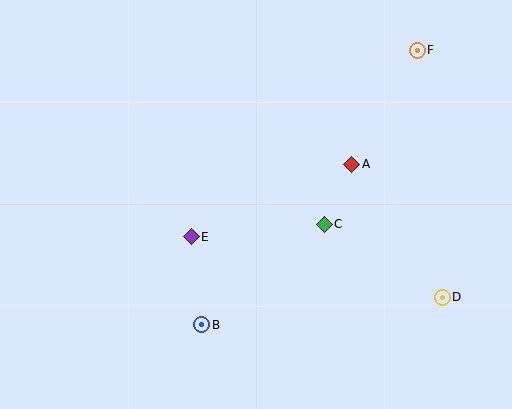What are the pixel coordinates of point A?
Point A is at (352, 164).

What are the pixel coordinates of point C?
Point C is at (324, 224).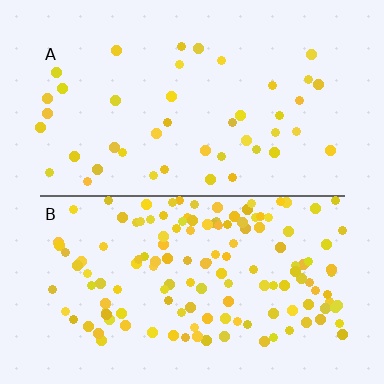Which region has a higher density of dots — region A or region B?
B (the bottom).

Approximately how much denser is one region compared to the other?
Approximately 3.3× — region B over region A.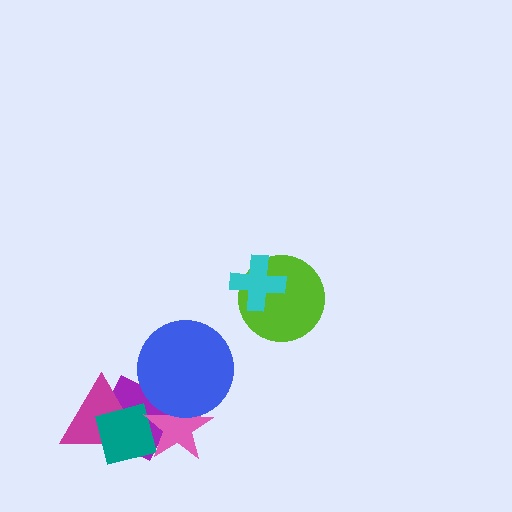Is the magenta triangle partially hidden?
Yes, it is partially covered by another shape.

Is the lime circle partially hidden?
Yes, it is partially covered by another shape.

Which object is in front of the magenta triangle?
The teal square is in front of the magenta triangle.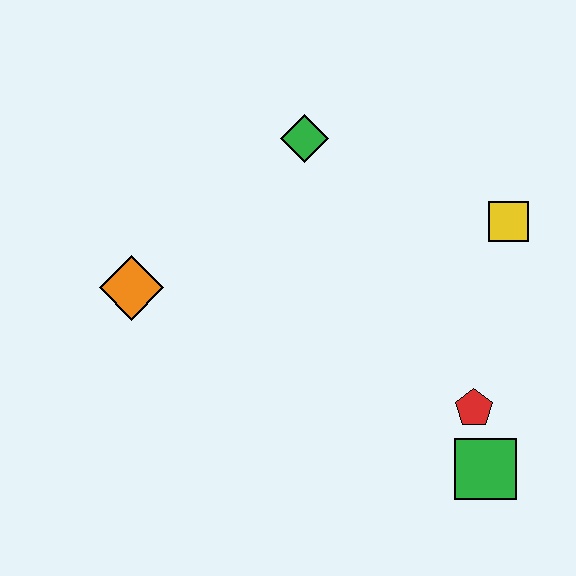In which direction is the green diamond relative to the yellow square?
The green diamond is to the left of the yellow square.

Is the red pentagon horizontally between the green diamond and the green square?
Yes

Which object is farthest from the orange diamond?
The green square is farthest from the orange diamond.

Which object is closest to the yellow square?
The red pentagon is closest to the yellow square.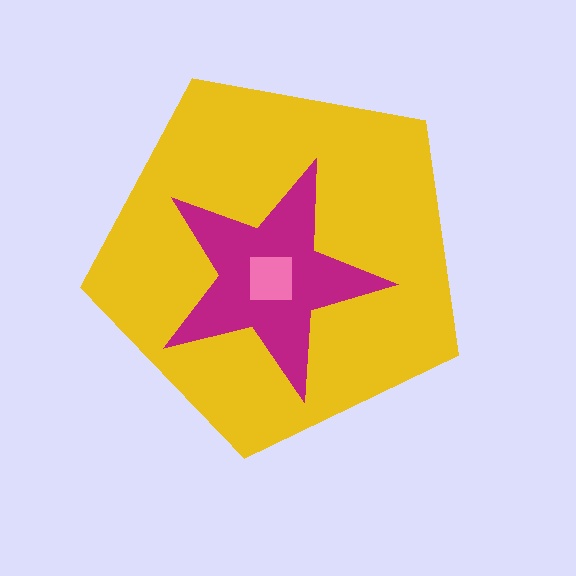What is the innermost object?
The pink square.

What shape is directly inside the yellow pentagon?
The magenta star.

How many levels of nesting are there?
3.